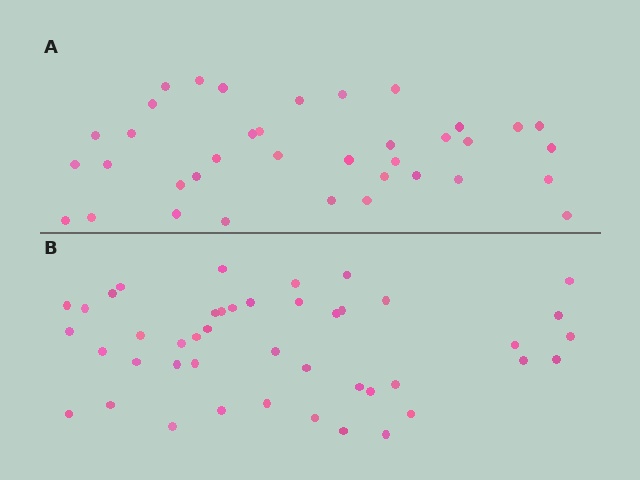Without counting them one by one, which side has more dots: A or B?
Region B (the bottom region) has more dots.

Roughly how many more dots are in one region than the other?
Region B has roughly 8 or so more dots than region A.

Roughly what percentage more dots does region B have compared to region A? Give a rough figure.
About 20% more.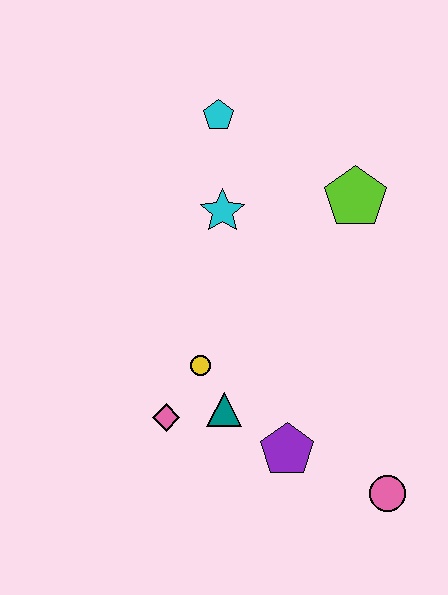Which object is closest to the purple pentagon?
The teal triangle is closest to the purple pentagon.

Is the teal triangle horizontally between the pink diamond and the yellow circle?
No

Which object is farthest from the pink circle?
The cyan pentagon is farthest from the pink circle.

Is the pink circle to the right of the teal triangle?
Yes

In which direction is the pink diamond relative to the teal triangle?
The pink diamond is to the left of the teal triangle.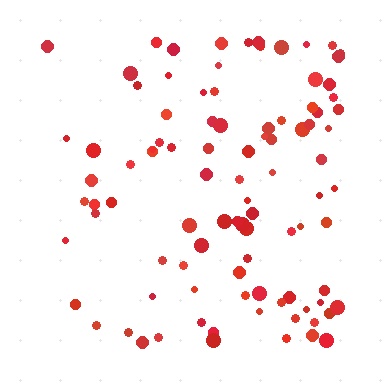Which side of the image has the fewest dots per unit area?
The left.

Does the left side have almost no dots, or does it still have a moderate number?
Still a moderate number, just noticeably fewer than the right.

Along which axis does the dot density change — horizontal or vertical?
Horizontal.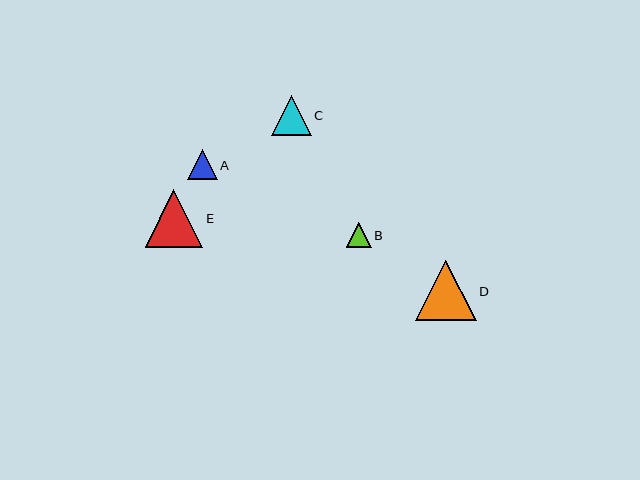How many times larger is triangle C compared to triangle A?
Triangle C is approximately 1.3 times the size of triangle A.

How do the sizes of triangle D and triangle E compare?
Triangle D and triangle E are approximately the same size.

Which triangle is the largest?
Triangle D is the largest with a size of approximately 61 pixels.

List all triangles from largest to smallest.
From largest to smallest: D, E, C, A, B.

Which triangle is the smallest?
Triangle B is the smallest with a size of approximately 25 pixels.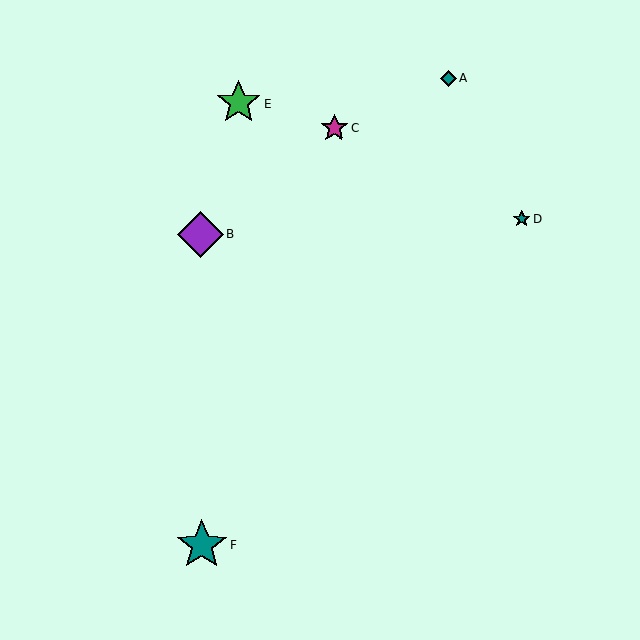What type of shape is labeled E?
Shape E is a green star.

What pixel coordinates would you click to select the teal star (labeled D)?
Click at (522, 219) to select the teal star D.